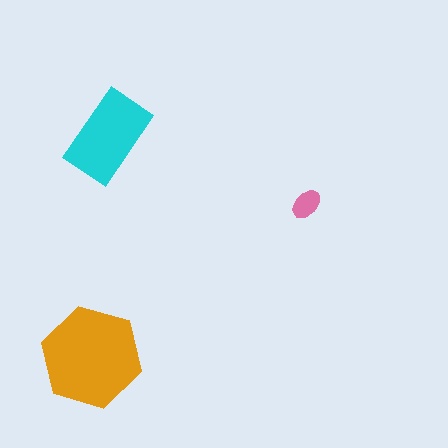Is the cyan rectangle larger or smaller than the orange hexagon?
Smaller.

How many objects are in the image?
There are 3 objects in the image.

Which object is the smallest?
The pink ellipse.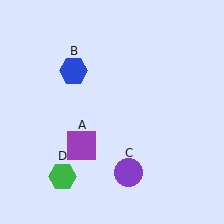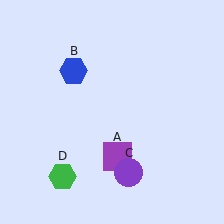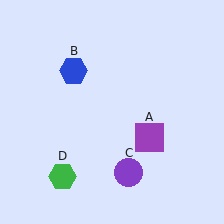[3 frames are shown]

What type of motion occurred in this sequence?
The purple square (object A) rotated counterclockwise around the center of the scene.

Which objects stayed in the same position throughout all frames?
Blue hexagon (object B) and purple circle (object C) and green hexagon (object D) remained stationary.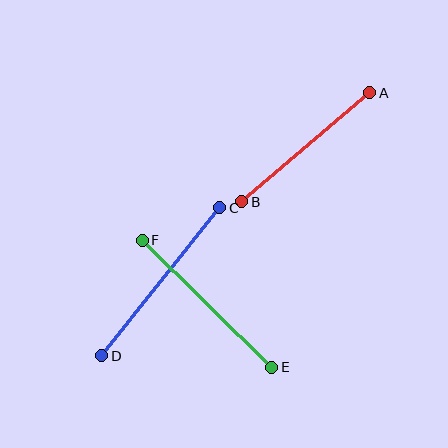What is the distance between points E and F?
The distance is approximately 181 pixels.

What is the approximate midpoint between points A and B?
The midpoint is at approximately (306, 147) pixels.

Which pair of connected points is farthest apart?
Points C and D are farthest apart.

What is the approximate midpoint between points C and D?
The midpoint is at approximately (161, 282) pixels.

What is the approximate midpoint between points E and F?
The midpoint is at approximately (207, 304) pixels.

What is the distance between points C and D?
The distance is approximately 189 pixels.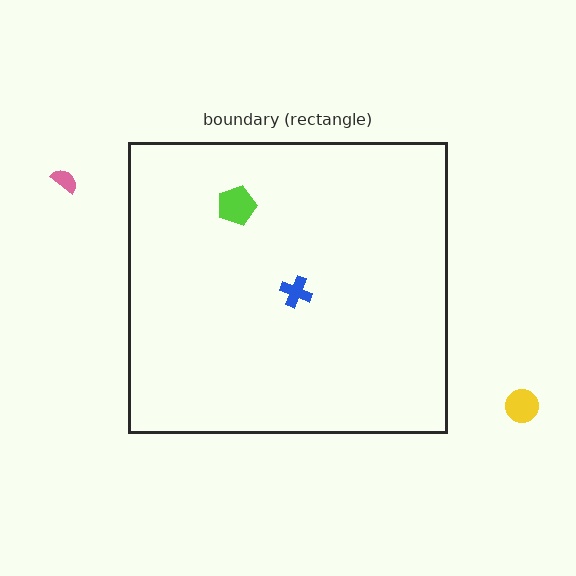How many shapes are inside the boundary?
2 inside, 2 outside.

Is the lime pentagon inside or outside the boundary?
Inside.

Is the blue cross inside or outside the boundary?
Inside.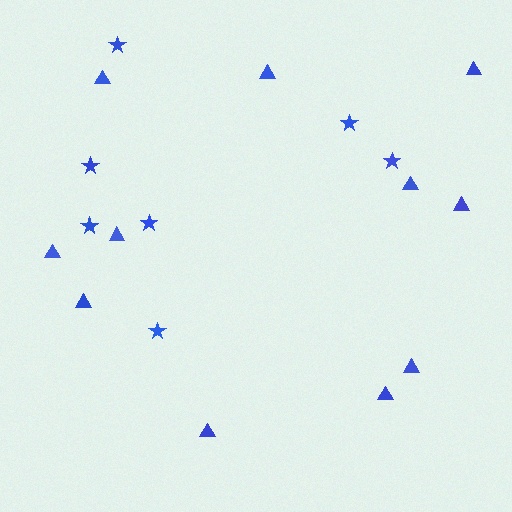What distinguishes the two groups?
There are 2 groups: one group of triangles (11) and one group of stars (7).